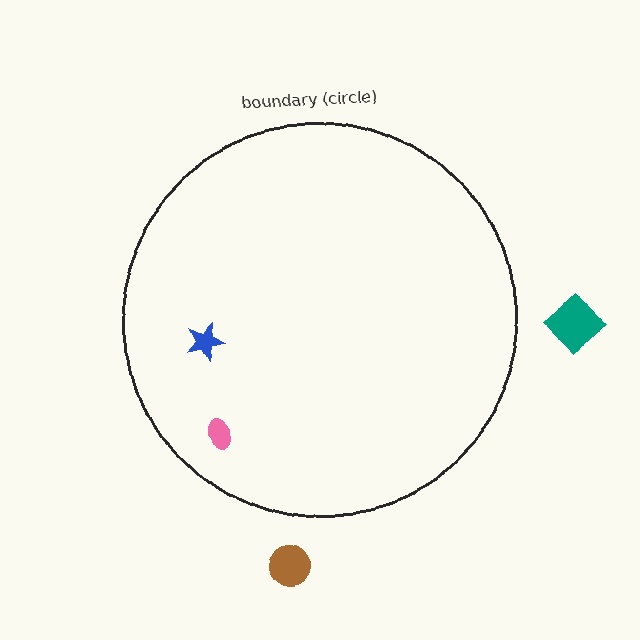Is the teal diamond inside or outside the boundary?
Outside.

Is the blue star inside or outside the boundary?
Inside.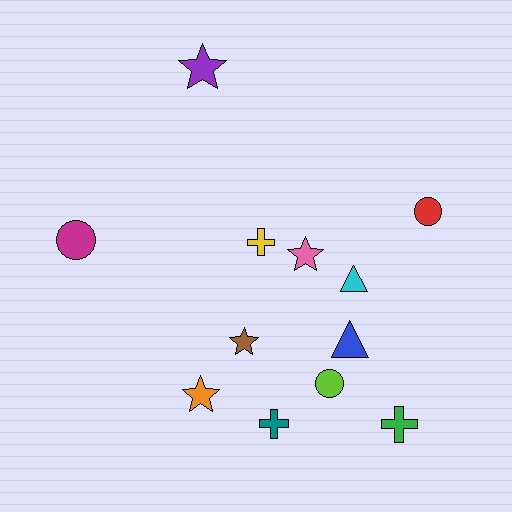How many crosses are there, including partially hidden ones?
There are 3 crosses.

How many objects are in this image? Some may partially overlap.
There are 12 objects.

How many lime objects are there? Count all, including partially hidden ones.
There is 1 lime object.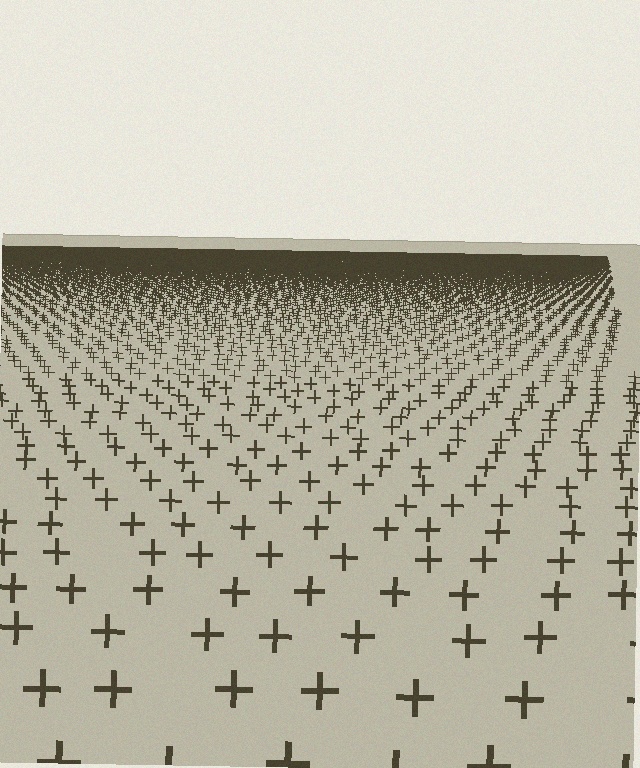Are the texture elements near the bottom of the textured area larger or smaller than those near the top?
Larger. Near the bottom, elements are closer to the viewer and appear at a bigger on-screen size.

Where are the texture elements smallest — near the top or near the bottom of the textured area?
Near the top.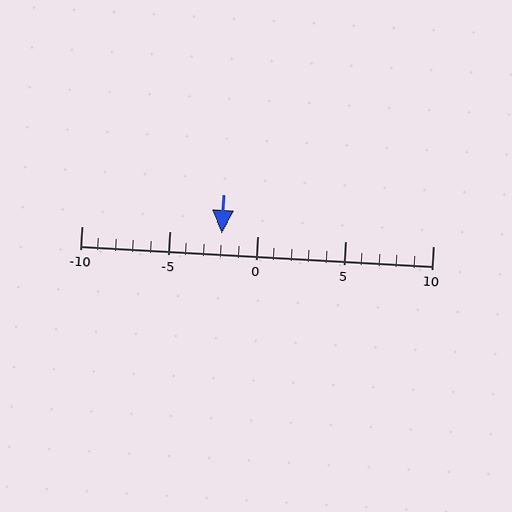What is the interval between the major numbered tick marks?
The major tick marks are spaced 5 units apart.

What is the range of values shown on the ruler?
The ruler shows values from -10 to 10.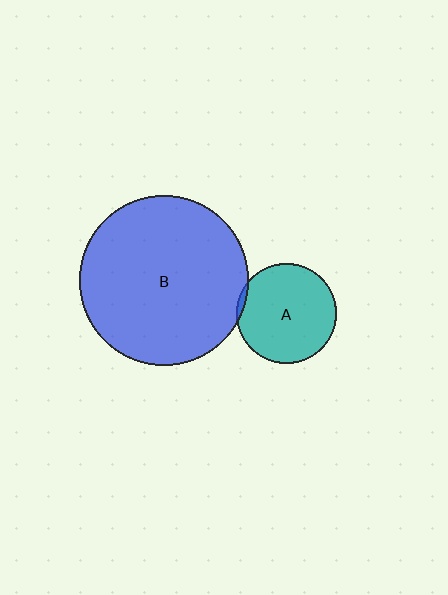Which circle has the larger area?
Circle B (blue).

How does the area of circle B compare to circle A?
Approximately 2.9 times.